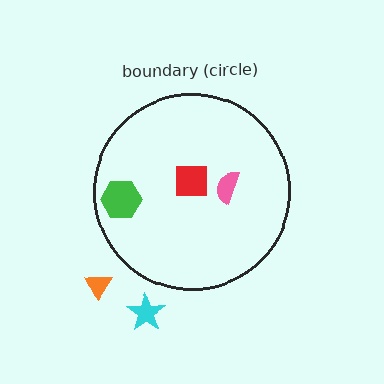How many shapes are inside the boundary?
3 inside, 2 outside.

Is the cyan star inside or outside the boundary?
Outside.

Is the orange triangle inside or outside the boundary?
Outside.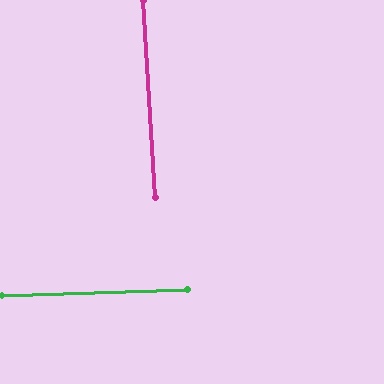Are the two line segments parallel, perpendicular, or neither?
Perpendicular — they meet at approximately 88°.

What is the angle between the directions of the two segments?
Approximately 88 degrees.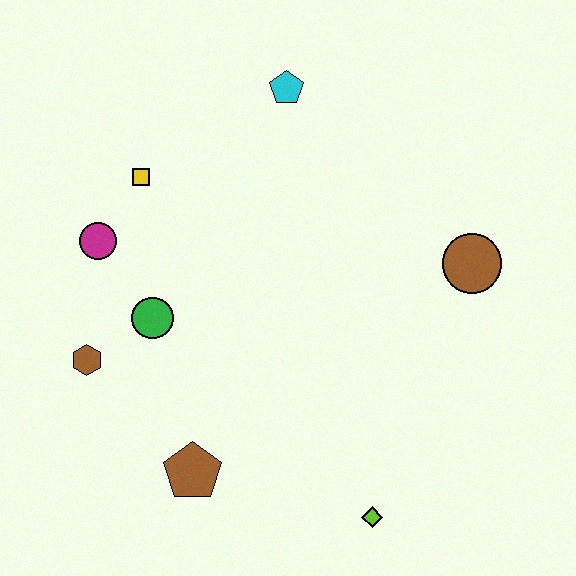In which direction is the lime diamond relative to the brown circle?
The lime diamond is below the brown circle.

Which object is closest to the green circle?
The brown hexagon is closest to the green circle.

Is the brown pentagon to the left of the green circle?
No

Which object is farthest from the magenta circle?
The lime diamond is farthest from the magenta circle.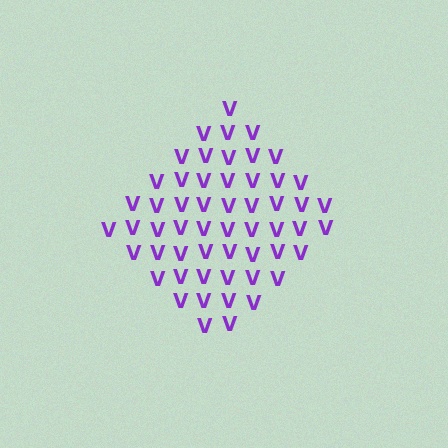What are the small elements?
The small elements are letter V's.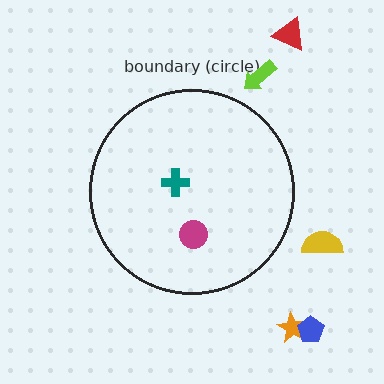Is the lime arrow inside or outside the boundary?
Outside.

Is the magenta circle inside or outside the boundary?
Inside.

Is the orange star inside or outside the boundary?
Outside.